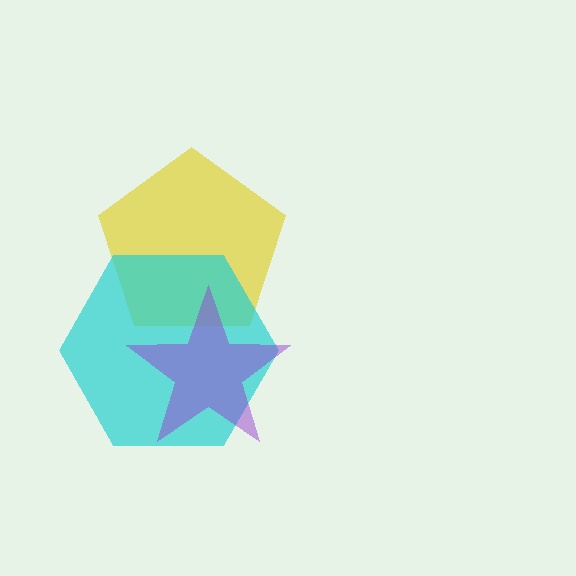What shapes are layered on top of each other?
The layered shapes are: a yellow pentagon, a cyan hexagon, a purple star.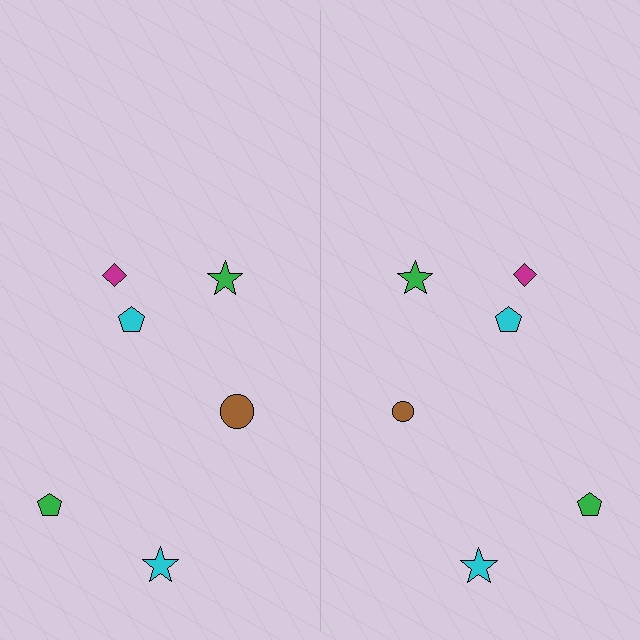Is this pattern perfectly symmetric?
No, the pattern is not perfectly symmetric. The brown circle on the right side has a different size than its mirror counterpart.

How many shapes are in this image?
There are 12 shapes in this image.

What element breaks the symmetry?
The brown circle on the right side has a different size than its mirror counterpart.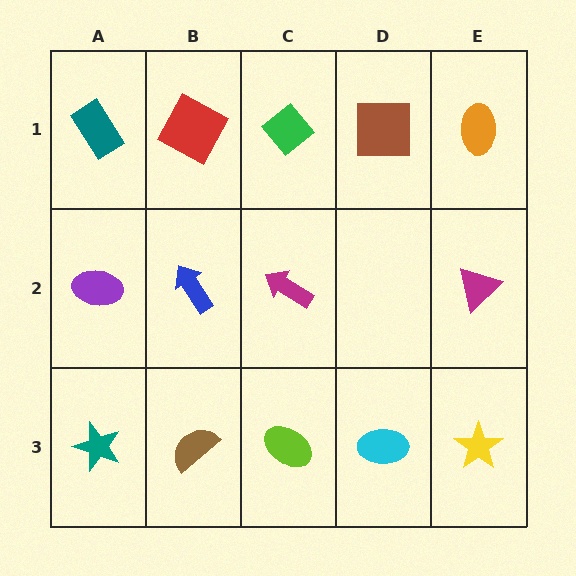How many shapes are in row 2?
4 shapes.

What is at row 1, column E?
An orange ellipse.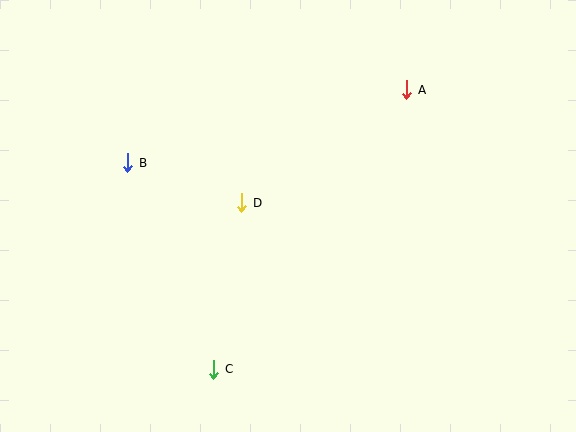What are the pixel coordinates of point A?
Point A is at (407, 90).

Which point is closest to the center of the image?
Point D at (242, 203) is closest to the center.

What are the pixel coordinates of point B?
Point B is at (128, 163).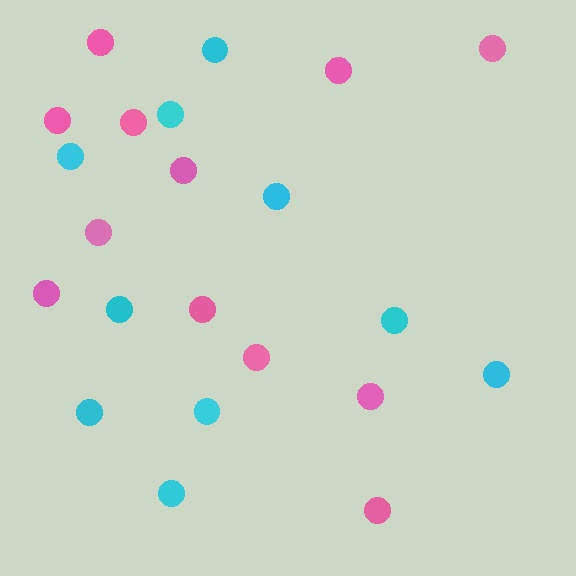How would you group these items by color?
There are 2 groups: one group of pink circles (12) and one group of cyan circles (10).